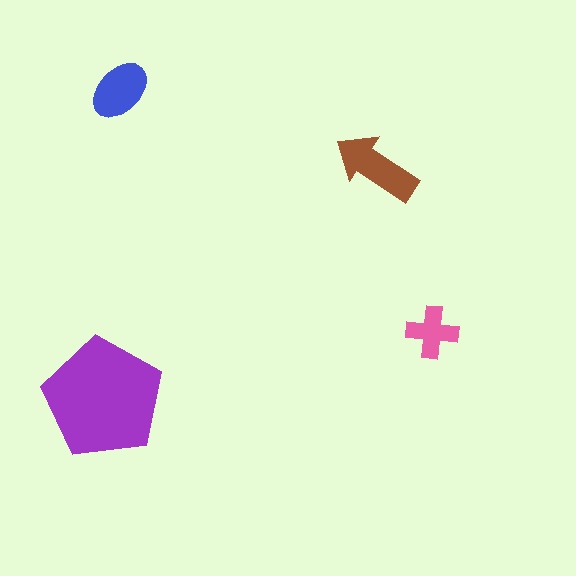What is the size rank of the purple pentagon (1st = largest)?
1st.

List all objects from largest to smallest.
The purple pentagon, the brown arrow, the blue ellipse, the pink cross.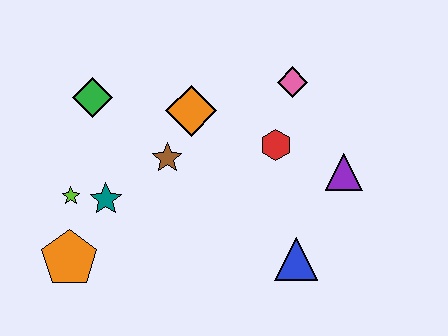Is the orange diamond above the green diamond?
No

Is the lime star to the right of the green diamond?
No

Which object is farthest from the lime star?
The purple triangle is farthest from the lime star.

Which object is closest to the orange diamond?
The brown star is closest to the orange diamond.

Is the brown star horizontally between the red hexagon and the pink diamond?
No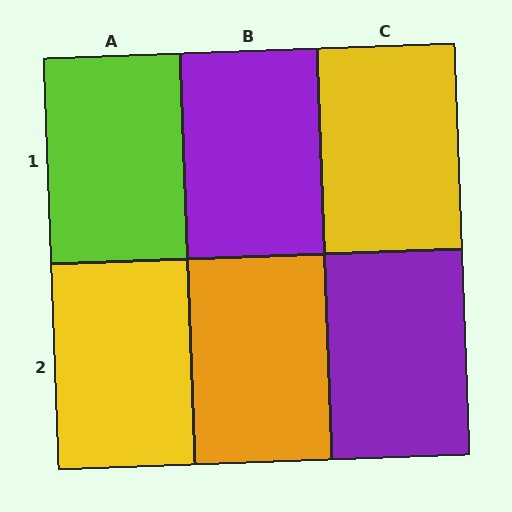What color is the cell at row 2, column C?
Purple.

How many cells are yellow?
2 cells are yellow.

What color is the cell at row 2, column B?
Orange.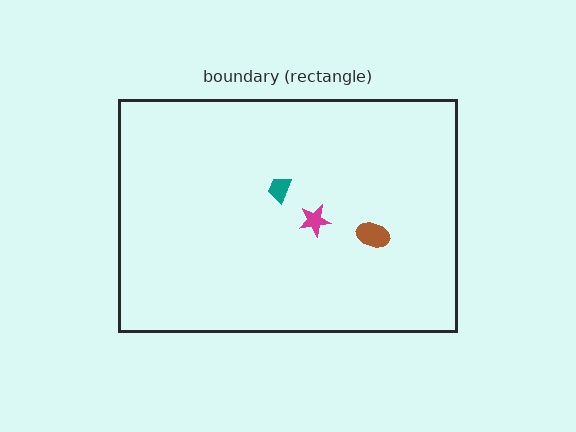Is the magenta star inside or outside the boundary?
Inside.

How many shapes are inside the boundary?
3 inside, 0 outside.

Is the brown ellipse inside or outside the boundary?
Inside.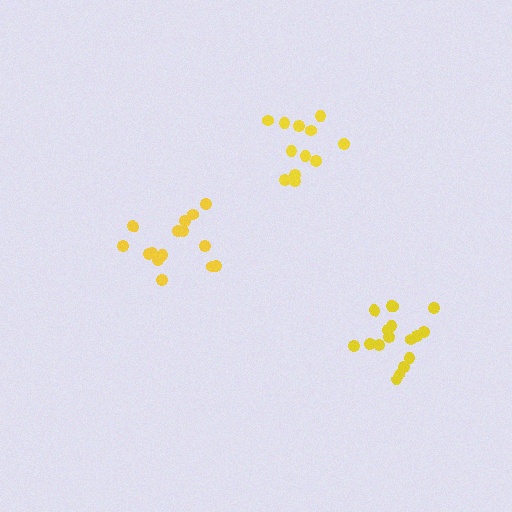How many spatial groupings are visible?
There are 3 spatial groupings.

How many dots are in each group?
Group 1: 15 dots, Group 2: 17 dots, Group 3: 12 dots (44 total).